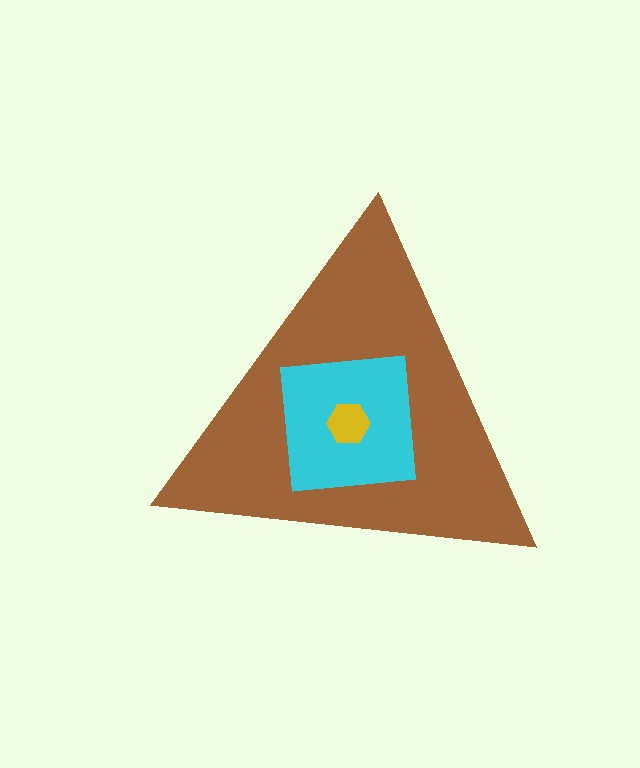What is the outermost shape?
The brown triangle.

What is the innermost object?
The yellow hexagon.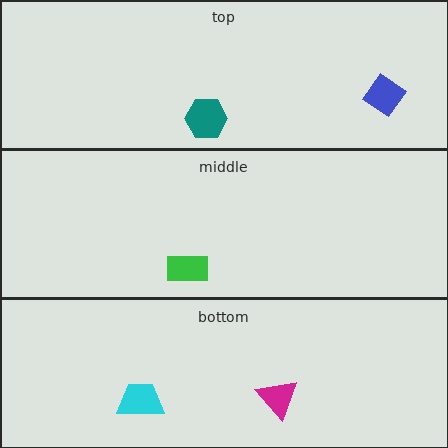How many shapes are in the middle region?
1.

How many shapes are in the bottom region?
2.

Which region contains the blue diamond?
The top region.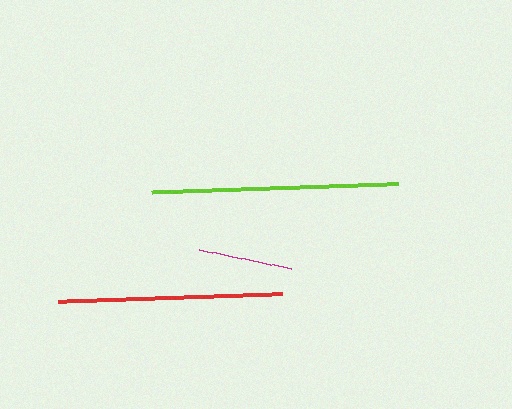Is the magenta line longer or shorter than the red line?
The red line is longer than the magenta line.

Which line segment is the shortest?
The magenta line is the shortest at approximately 94 pixels.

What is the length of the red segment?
The red segment is approximately 224 pixels long.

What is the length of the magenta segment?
The magenta segment is approximately 94 pixels long.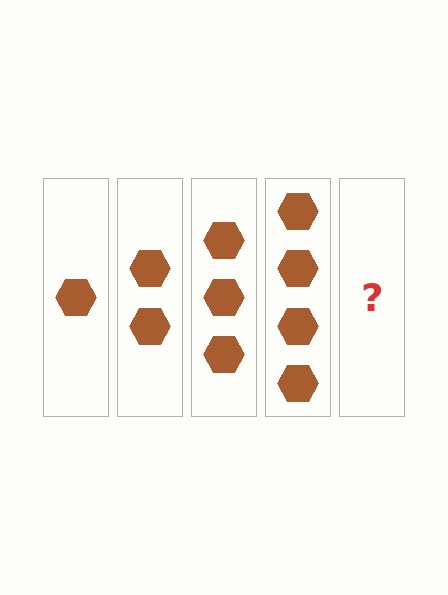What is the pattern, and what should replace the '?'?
The pattern is that each step adds one more hexagon. The '?' should be 5 hexagons.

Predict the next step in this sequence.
The next step is 5 hexagons.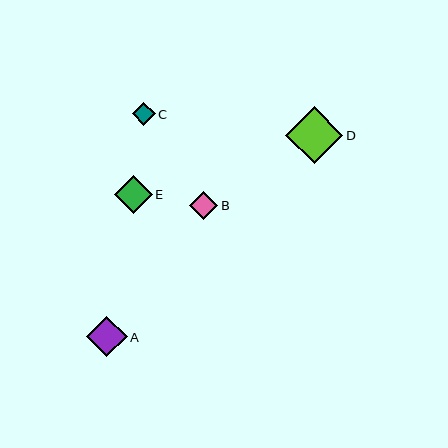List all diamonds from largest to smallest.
From largest to smallest: D, A, E, B, C.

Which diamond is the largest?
Diamond D is the largest with a size of approximately 57 pixels.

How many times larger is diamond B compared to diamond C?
Diamond B is approximately 1.2 times the size of diamond C.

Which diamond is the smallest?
Diamond C is the smallest with a size of approximately 23 pixels.